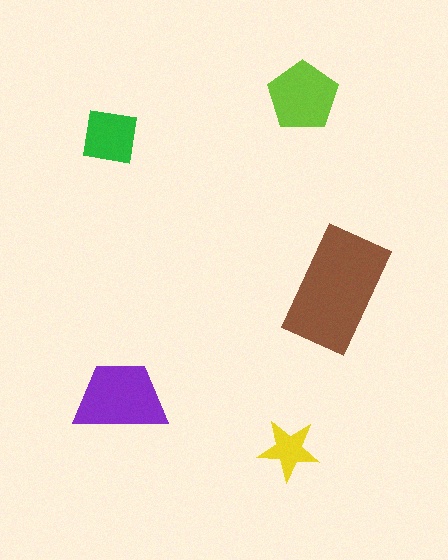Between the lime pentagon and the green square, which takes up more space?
The lime pentagon.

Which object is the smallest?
The yellow star.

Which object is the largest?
The brown rectangle.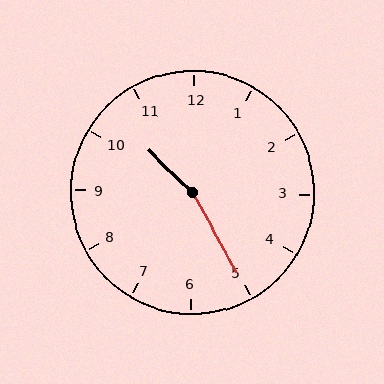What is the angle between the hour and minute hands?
Approximately 162 degrees.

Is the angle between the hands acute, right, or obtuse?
It is obtuse.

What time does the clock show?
10:25.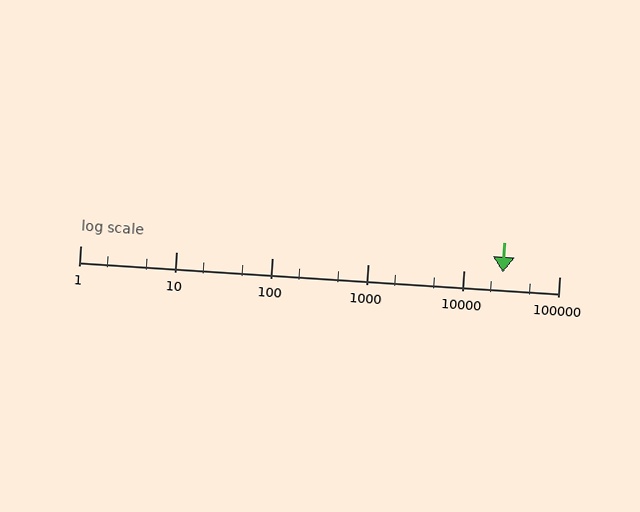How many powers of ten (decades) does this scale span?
The scale spans 5 decades, from 1 to 100000.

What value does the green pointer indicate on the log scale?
The pointer indicates approximately 26000.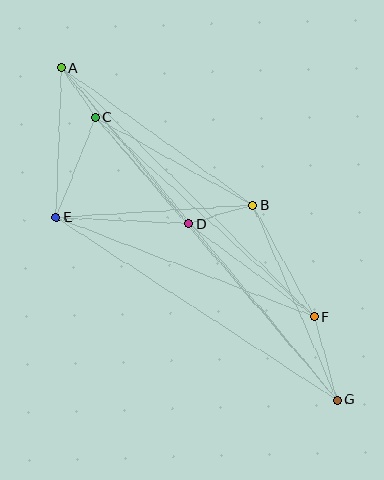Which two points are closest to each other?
Points A and C are closest to each other.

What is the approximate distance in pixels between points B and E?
The distance between B and E is approximately 197 pixels.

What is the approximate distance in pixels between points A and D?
The distance between A and D is approximately 201 pixels.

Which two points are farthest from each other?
Points A and G are farthest from each other.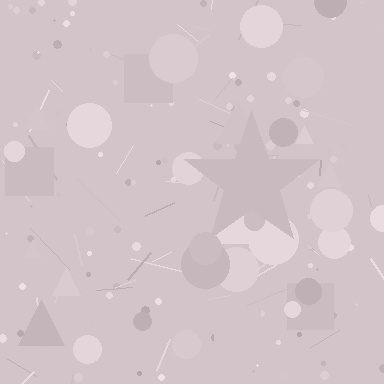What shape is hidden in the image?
A star is hidden in the image.